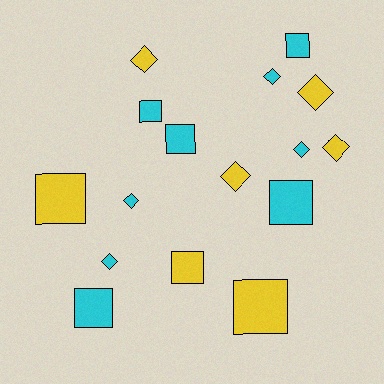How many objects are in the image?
There are 16 objects.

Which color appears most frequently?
Cyan, with 9 objects.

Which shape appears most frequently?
Diamond, with 8 objects.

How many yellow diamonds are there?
There are 4 yellow diamonds.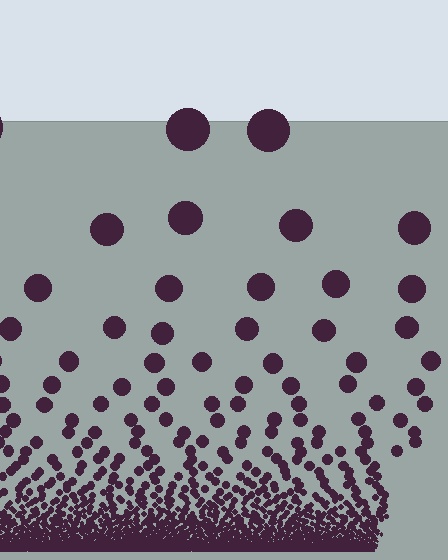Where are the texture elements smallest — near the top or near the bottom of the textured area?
Near the bottom.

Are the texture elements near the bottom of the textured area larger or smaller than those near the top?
Smaller. The gradient is inverted — elements near the bottom are smaller and denser.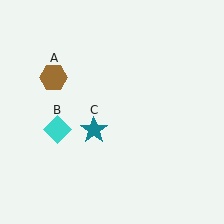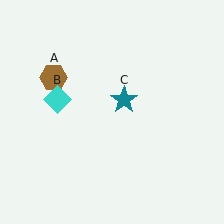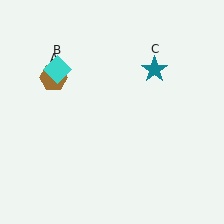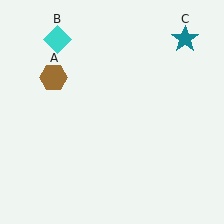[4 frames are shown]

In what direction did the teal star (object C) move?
The teal star (object C) moved up and to the right.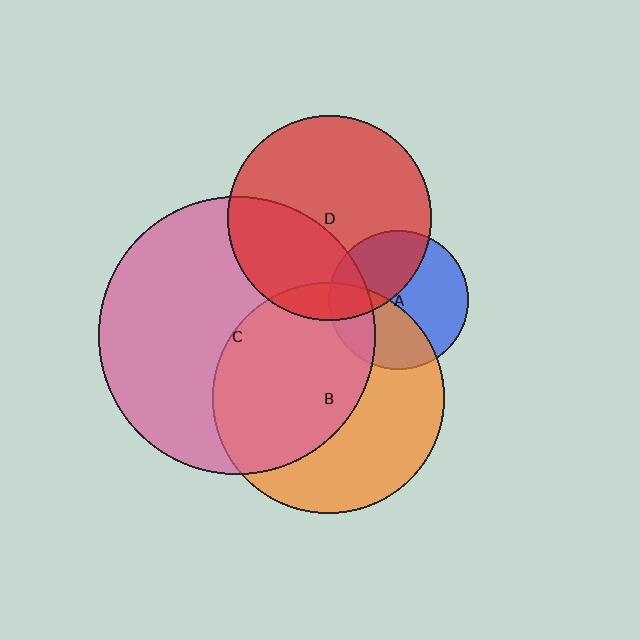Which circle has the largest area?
Circle C (pink).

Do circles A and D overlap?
Yes.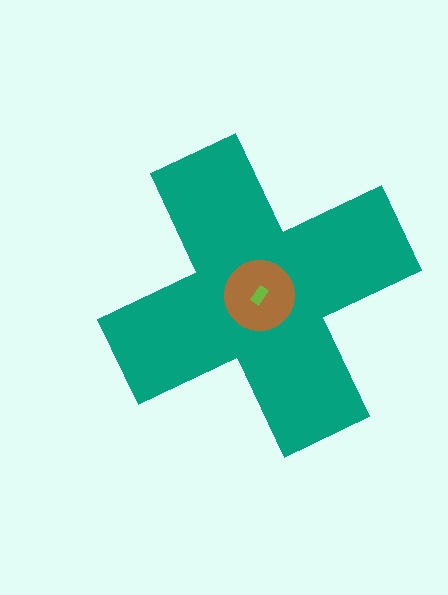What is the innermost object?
The lime rectangle.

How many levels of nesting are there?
3.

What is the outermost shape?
The teal cross.